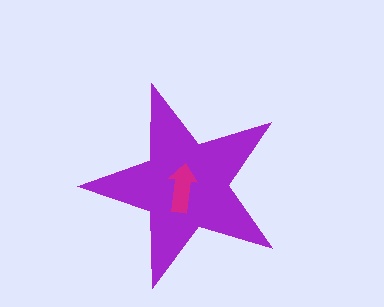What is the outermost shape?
The purple star.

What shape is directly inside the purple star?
The magenta arrow.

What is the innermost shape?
The magenta arrow.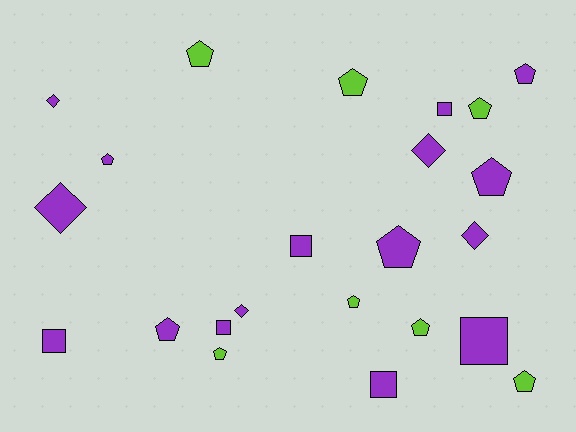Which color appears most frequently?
Purple, with 16 objects.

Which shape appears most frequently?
Pentagon, with 12 objects.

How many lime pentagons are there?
There are 7 lime pentagons.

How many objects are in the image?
There are 23 objects.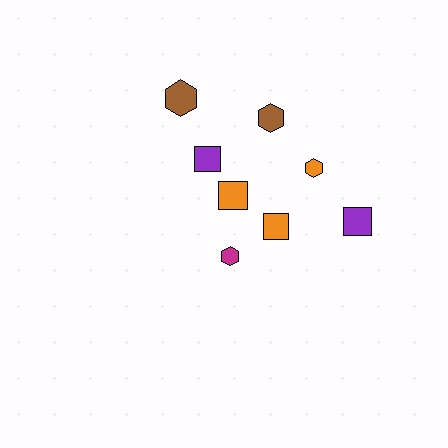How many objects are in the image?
There are 8 objects.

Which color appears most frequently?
Orange, with 3 objects.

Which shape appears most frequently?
Square, with 4 objects.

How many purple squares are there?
There are 2 purple squares.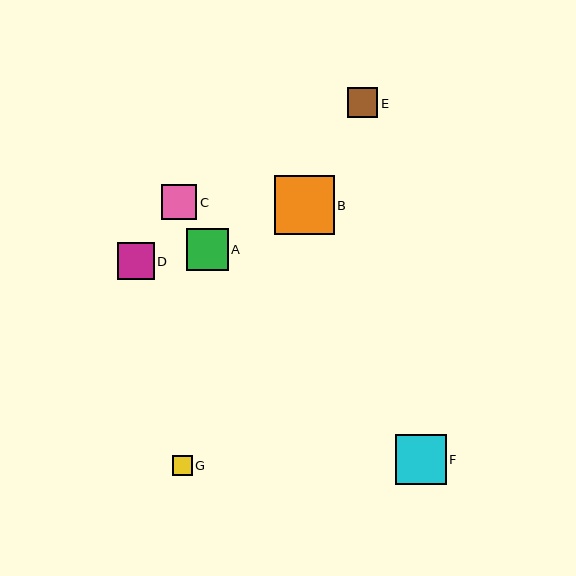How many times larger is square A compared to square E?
Square A is approximately 1.4 times the size of square E.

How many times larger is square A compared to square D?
Square A is approximately 1.1 times the size of square D.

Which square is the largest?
Square B is the largest with a size of approximately 59 pixels.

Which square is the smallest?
Square G is the smallest with a size of approximately 20 pixels.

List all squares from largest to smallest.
From largest to smallest: B, F, A, D, C, E, G.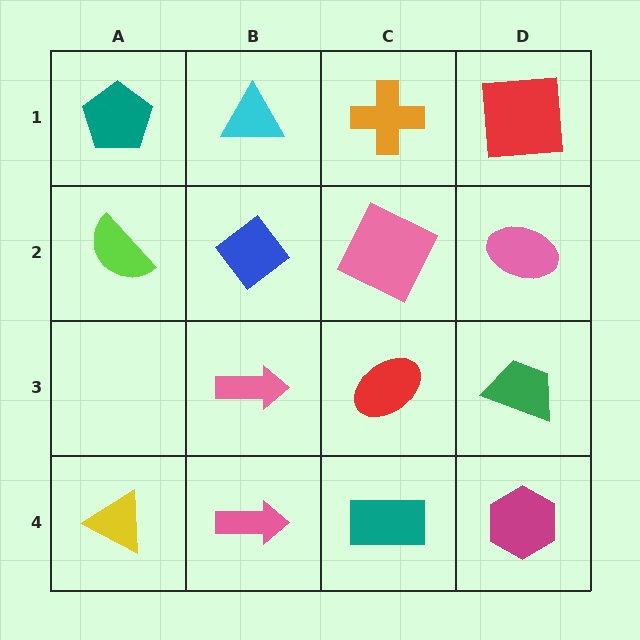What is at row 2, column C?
A pink square.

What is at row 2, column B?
A blue diamond.